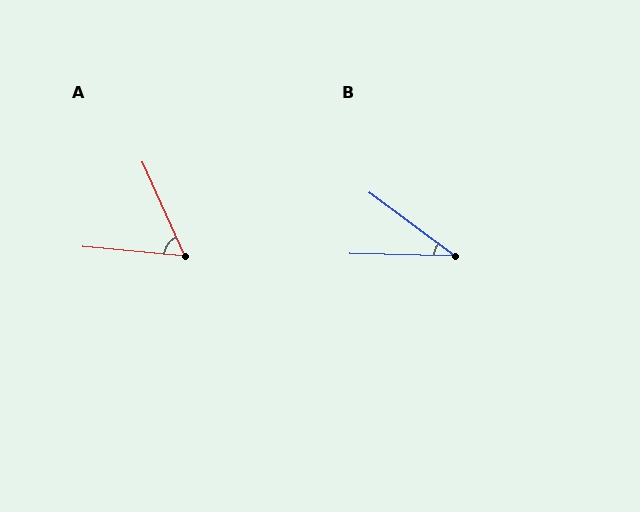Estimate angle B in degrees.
Approximately 35 degrees.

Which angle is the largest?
A, at approximately 60 degrees.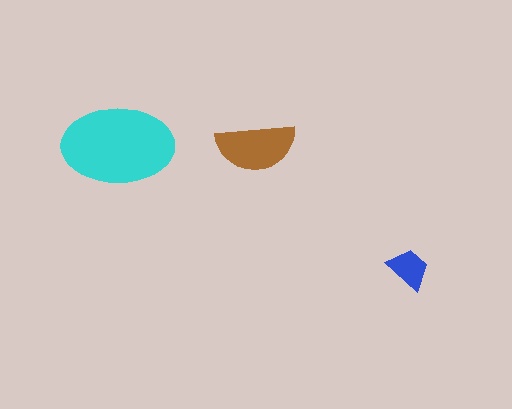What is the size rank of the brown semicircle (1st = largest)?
2nd.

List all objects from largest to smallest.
The cyan ellipse, the brown semicircle, the blue trapezoid.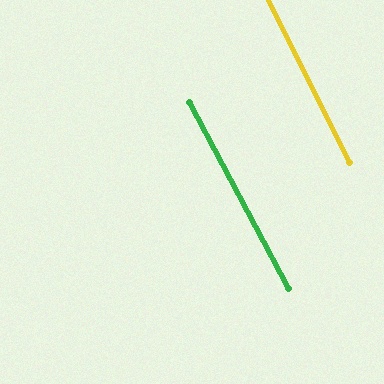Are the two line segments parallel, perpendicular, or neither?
Parallel — their directions differ by only 1.6°.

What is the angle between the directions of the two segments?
Approximately 2 degrees.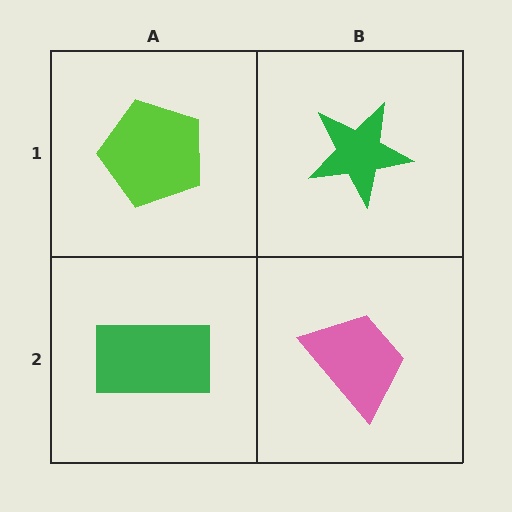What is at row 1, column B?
A green star.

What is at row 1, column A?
A lime pentagon.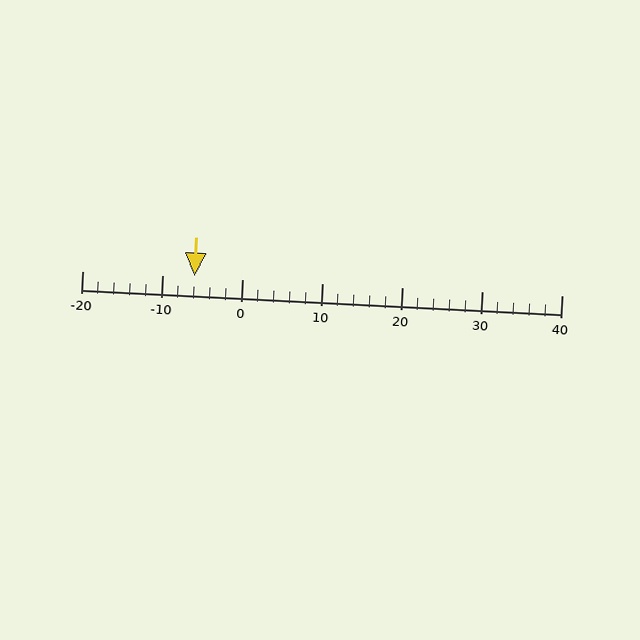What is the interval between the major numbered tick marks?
The major tick marks are spaced 10 units apart.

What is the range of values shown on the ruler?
The ruler shows values from -20 to 40.